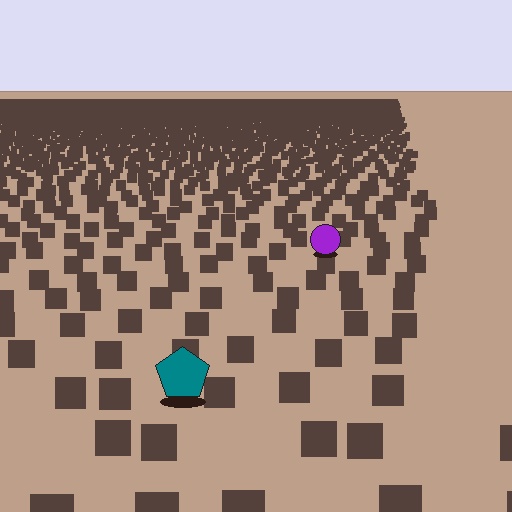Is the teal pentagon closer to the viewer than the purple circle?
Yes. The teal pentagon is closer — you can tell from the texture gradient: the ground texture is coarser near it.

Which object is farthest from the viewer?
The purple circle is farthest from the viewer. It appears smaller and the ground texture around it is denser.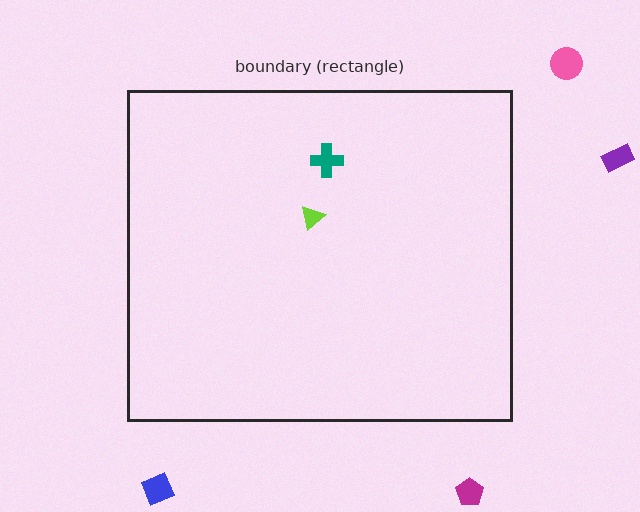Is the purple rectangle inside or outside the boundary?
Outside.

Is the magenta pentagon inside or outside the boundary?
Outside.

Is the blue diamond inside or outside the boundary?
Outside.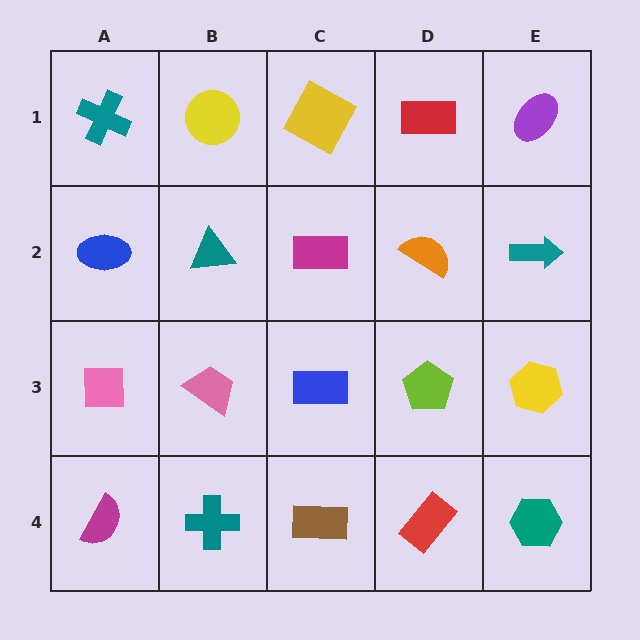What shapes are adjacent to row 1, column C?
A magenta rectangle (row 2, column C), a yellow circle (row 1, column B), a red rectangle (row 1, column D).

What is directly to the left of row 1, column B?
A teal cross.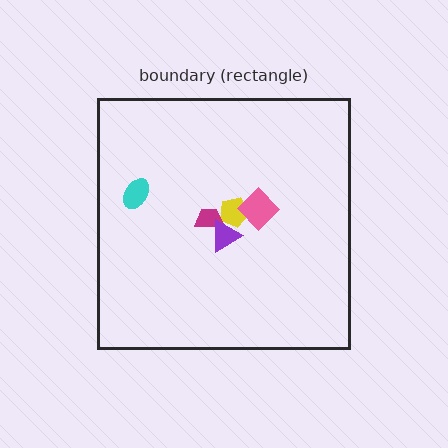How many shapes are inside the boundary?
5 inside, 0 outside.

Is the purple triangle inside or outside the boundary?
Inside.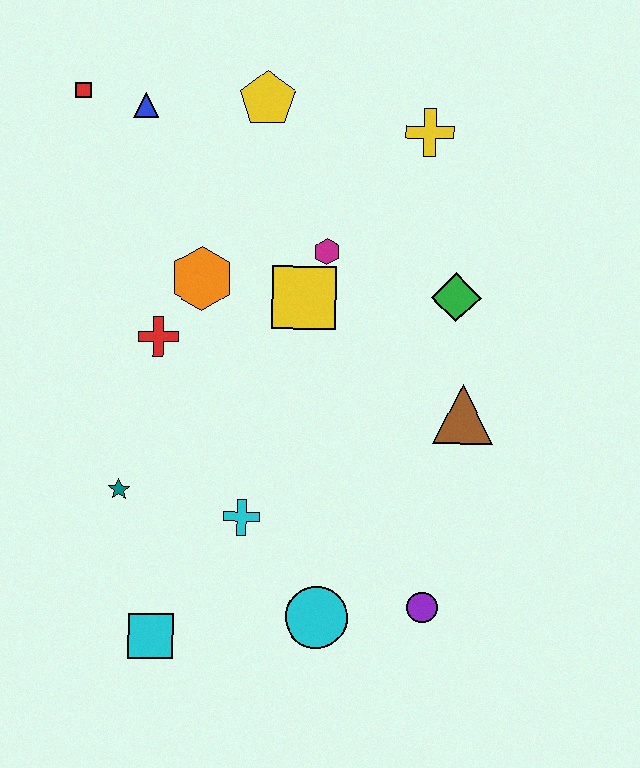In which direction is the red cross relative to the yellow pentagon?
The red cross is below the yellow pentagon.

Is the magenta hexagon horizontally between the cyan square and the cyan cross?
No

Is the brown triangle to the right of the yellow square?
Yes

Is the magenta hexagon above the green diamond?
Yes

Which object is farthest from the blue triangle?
The purple circle is farthest from the blue triangle.